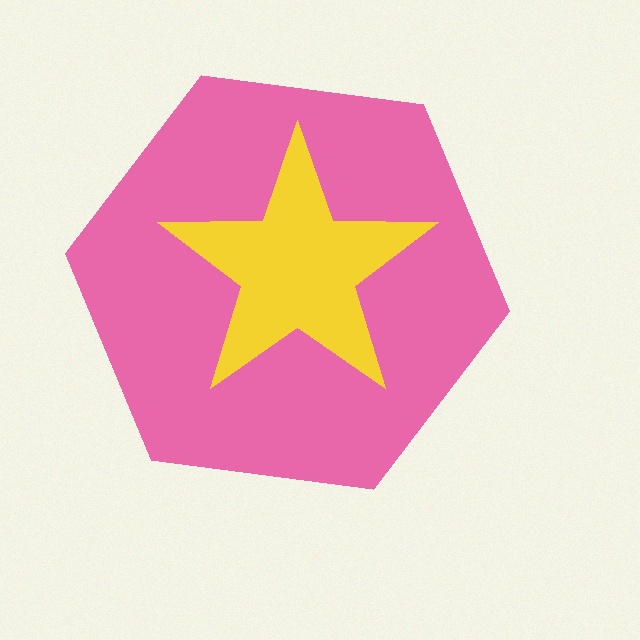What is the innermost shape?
The yellow star.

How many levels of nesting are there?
2.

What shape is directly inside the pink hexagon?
The yellow star.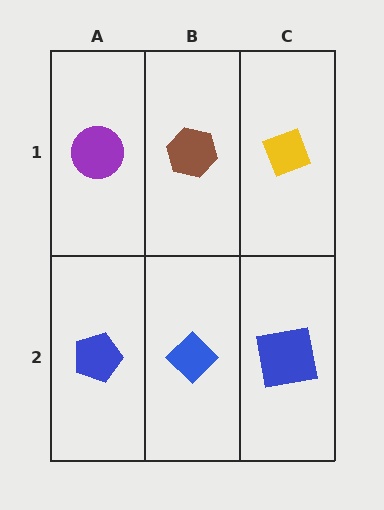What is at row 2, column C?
A blue square.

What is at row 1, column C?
A yellow diamond.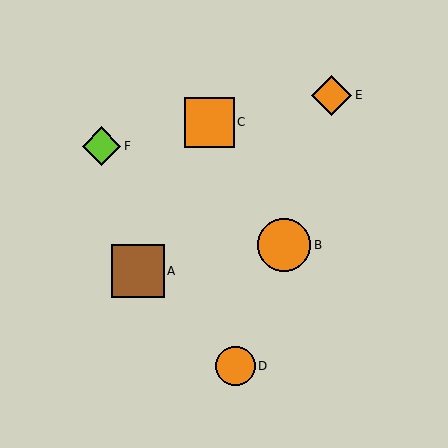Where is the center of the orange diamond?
The center of the orange diamond is at (332, 95).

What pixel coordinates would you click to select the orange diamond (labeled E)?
Click at (332, 95) to select the orange diamond E.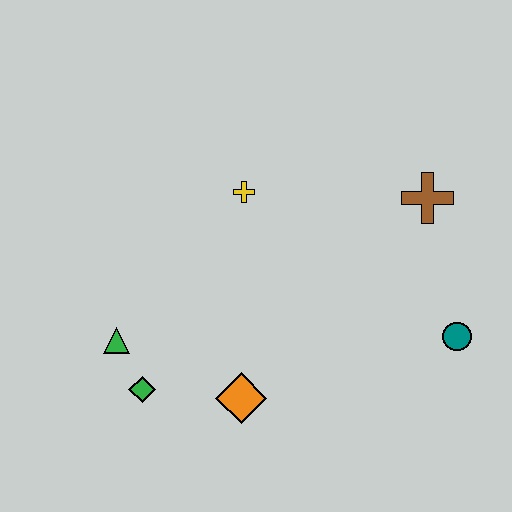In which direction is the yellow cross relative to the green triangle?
The yellow cross is above the green triangle.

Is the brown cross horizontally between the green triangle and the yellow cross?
No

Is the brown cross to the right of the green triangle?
Yes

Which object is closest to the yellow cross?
The brown cross is closest to the yellow cross.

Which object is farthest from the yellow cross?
The teal circle is farthest from the yellow cross.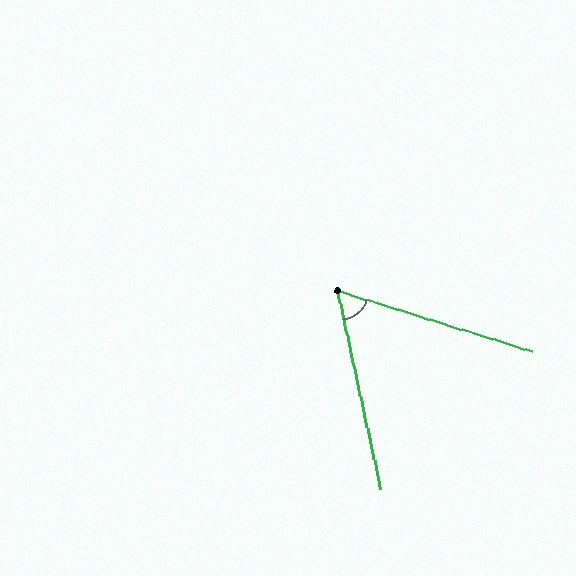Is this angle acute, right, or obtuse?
It is acute.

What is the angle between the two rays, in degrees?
Approximately 60 degrees.